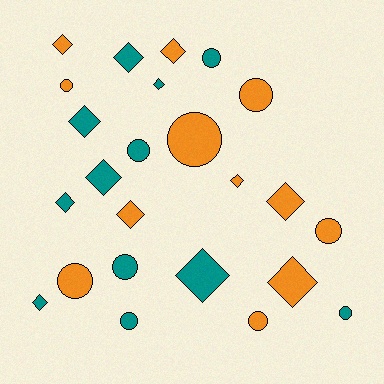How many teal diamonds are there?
There are 7 teal diamonds.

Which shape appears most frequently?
Diamond, with 13 objects.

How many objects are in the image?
There are 24 objects.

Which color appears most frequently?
Teal, with 12 objects.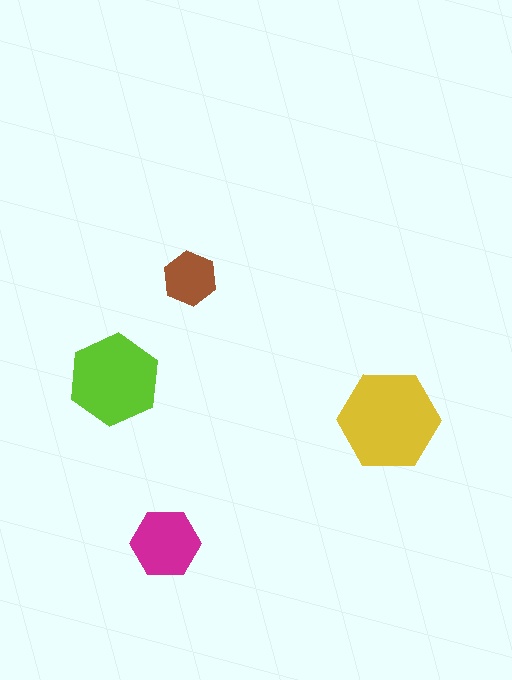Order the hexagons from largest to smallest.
the yellow one, the lime one, the magenta one, the brown one.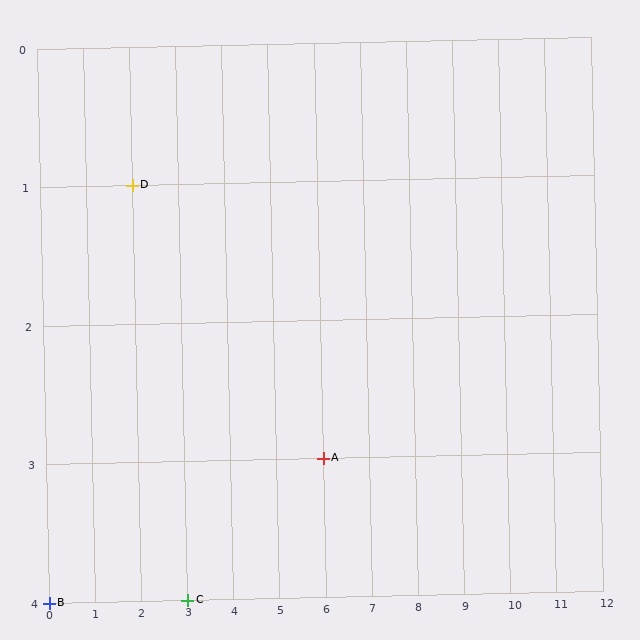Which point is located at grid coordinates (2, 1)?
Point D is at (2, 1).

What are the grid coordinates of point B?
Point B is at grid coordinates (0, 4).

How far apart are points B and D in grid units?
Points B and D are 2 columns and 3 rows apart (about 3.6 grid units diagonally).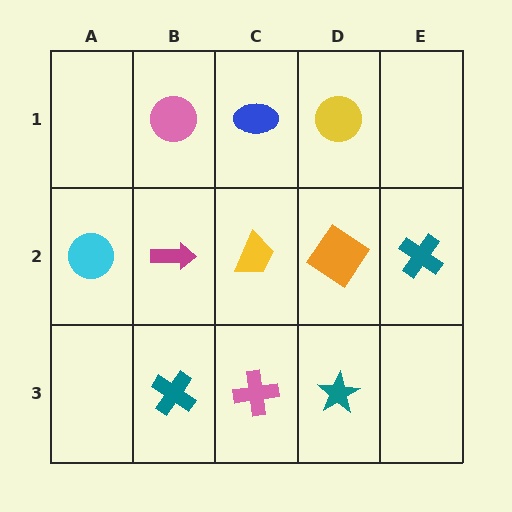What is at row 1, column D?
A yellow circle.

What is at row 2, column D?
An orange diamond.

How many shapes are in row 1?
3 shapes.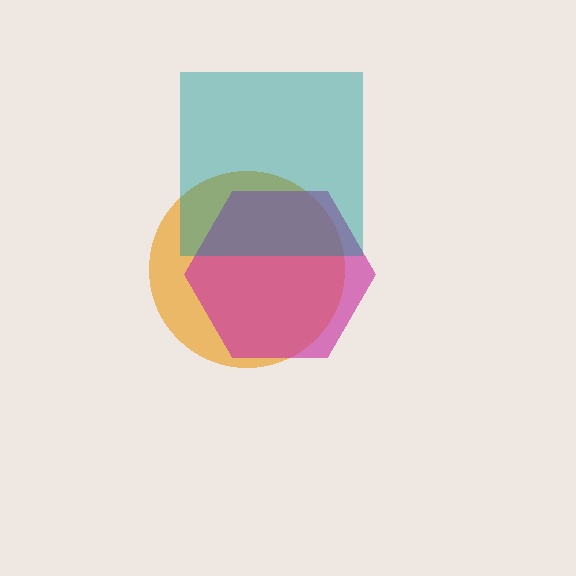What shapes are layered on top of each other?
The layered shapes are: an orange circle, a magenta hexagon, a teal square.